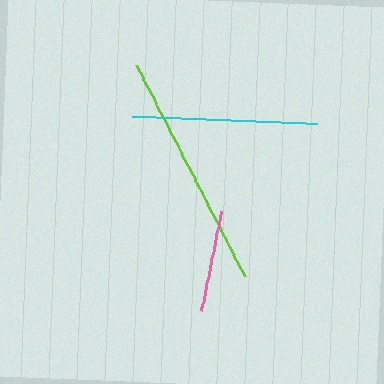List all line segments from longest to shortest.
From longest to shortest: lime, cyan, pink.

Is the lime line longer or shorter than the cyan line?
The lime line is longer than the cyan line.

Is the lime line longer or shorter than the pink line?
The lime line is longer than the pink line.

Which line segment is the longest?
The lime line is the longest at approximately 238 pixels.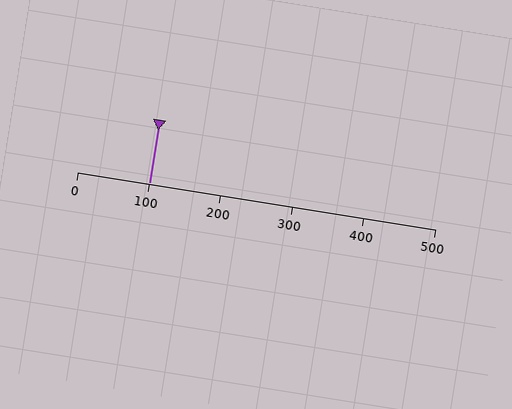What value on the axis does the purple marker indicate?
The marker indicates approximately 100.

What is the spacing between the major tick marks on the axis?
The major ticks are spaced 100 apart.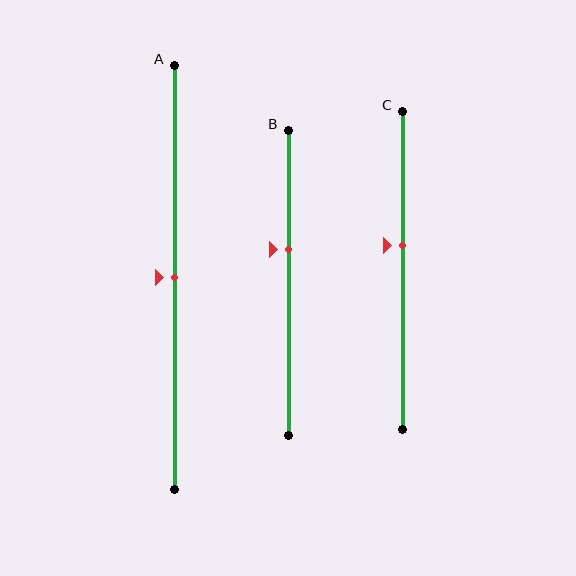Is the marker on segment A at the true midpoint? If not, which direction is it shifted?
Yes, the marker on segment A is at the true midpoint.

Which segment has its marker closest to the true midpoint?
Segment A has its marker closest to the true midpoint.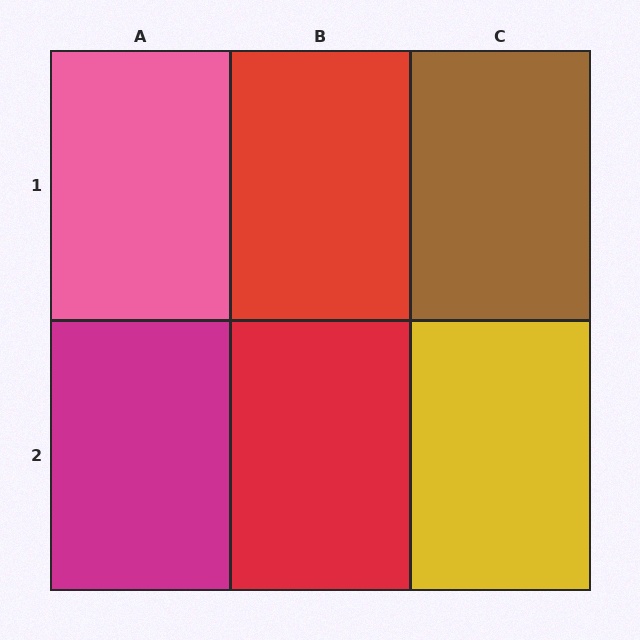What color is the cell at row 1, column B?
Red.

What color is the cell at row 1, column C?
Brown.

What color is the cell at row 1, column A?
Pink.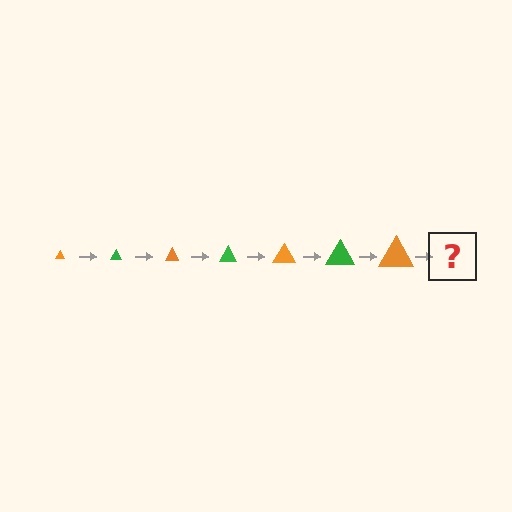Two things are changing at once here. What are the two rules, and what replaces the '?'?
The two rules are that the triangle grows larger each step and the color cycles through orange and green. The '?' should be a green triangle, larger than the previous one.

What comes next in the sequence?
The next element should be a green triangle, larger than the previous one.